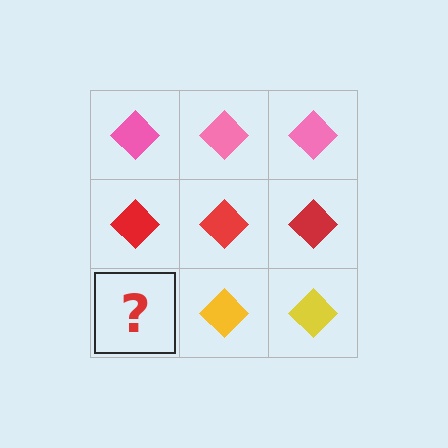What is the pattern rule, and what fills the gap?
The rule is that each row has a consistent color. The gap should be filled with a yellow diamond.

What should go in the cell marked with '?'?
The missing cell should contain a yellow diamond.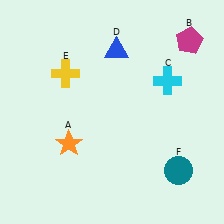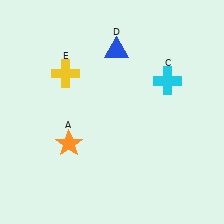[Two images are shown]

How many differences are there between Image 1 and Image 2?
There are 2 differences between the two images.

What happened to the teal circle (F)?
The teal circle (F) was removed in Image 2. It was in the bottom-right area of Image 1.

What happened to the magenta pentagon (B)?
The magenta pentagon (B) was removed in Image 2. It was in the top-right area of Image 1.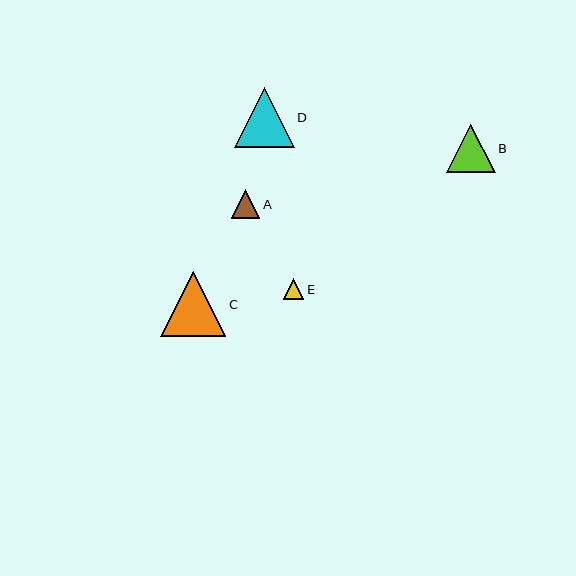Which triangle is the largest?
Triangle C is the largest with a size of approximately 65 pixels.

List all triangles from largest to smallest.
From largest to smallest: C, D, B, A, E.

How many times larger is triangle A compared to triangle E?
Triangle A is approximately 1.4 times the size of triangle E.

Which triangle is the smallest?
Triangle E is the smallest with a size of approximately 21 pixels.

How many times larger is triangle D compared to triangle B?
Triangle D is approximately 1.2 times the size of triangle B.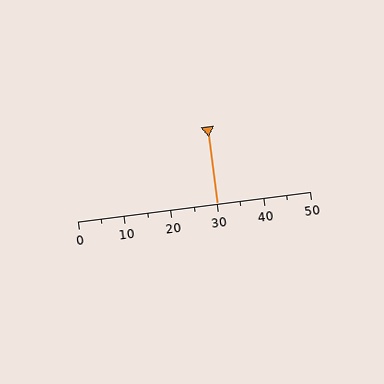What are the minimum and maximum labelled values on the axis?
The axis runs from 0 to 50.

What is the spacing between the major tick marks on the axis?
The major ticks are spaced 10 apart.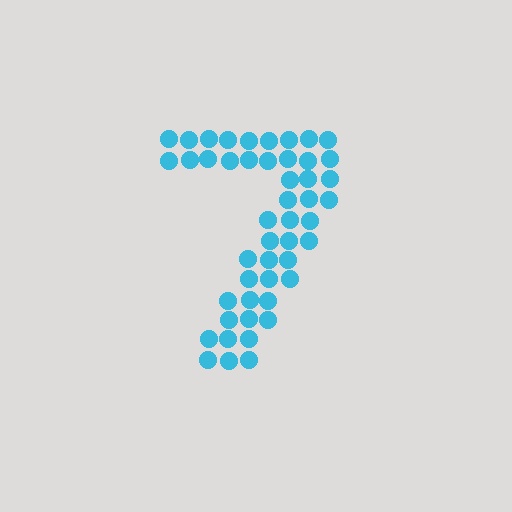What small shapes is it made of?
It is made of small circles.